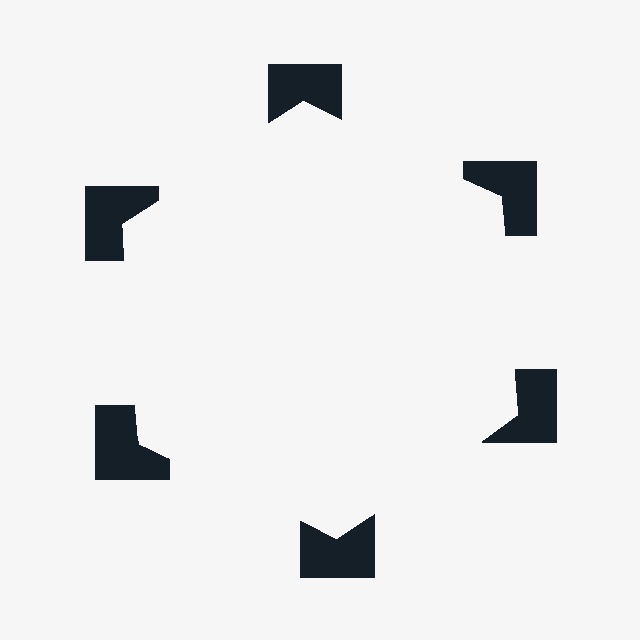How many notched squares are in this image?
There are 6 — one at each vertex of the illusory hexagon.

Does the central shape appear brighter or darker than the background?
It typically appears slightly brighter than the background, even though no actual brightness change is drawn.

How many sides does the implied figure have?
6 sides.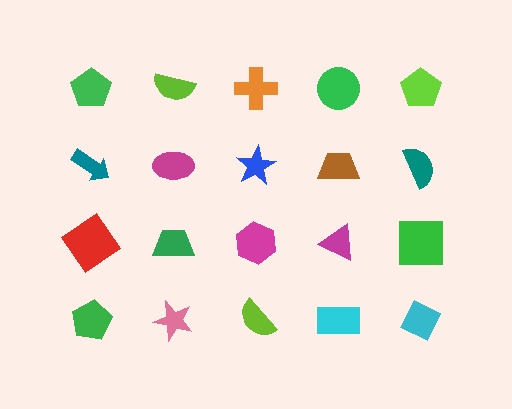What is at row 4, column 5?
A cyan diamond.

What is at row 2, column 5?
A teal semicircle.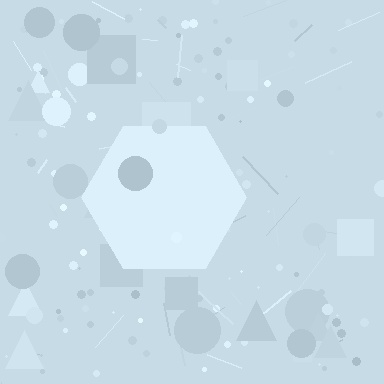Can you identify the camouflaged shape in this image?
The camouflaged shape is a hexagon.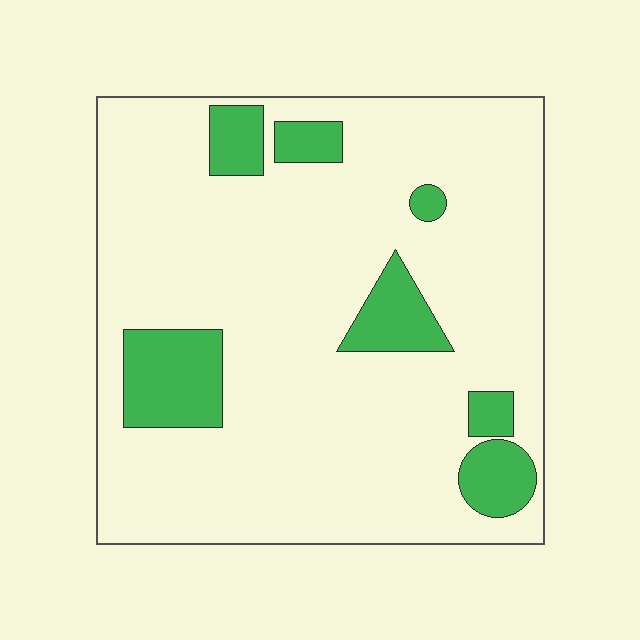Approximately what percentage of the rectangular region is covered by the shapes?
Approximately 15%.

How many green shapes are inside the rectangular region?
7.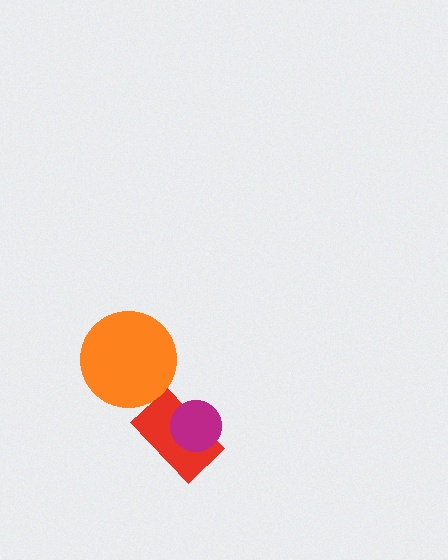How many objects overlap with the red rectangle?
1 object overlaps with the red rectangle.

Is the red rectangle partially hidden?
Yes, it is partially covered by another shape.